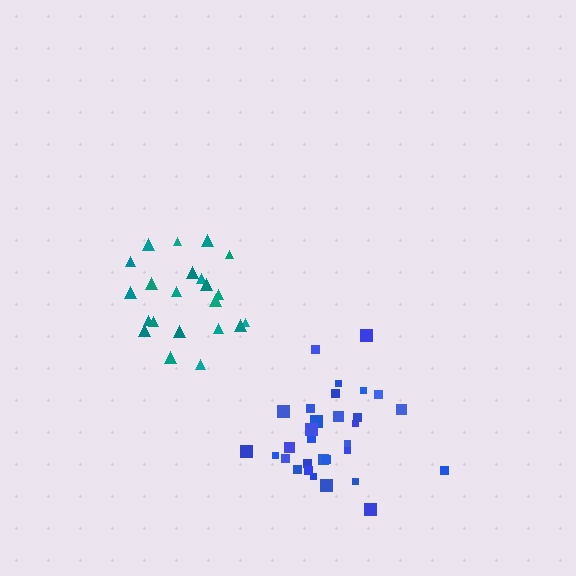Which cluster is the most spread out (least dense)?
Blue.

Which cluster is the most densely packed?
Teal.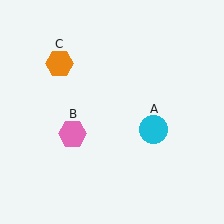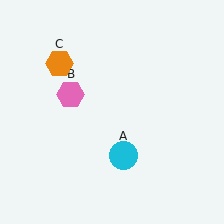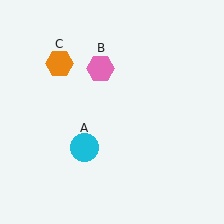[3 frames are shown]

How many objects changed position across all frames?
2 objects changed position: cyan circle (object A), pink hexagon (object B).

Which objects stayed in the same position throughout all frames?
Orange hexagon (object C) remained stationary.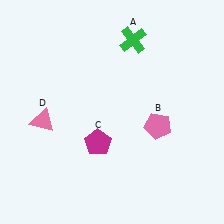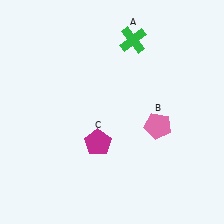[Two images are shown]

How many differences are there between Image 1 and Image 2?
There is 1 difference between the two images.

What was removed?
The pink triangle (D) was removed in Image 2.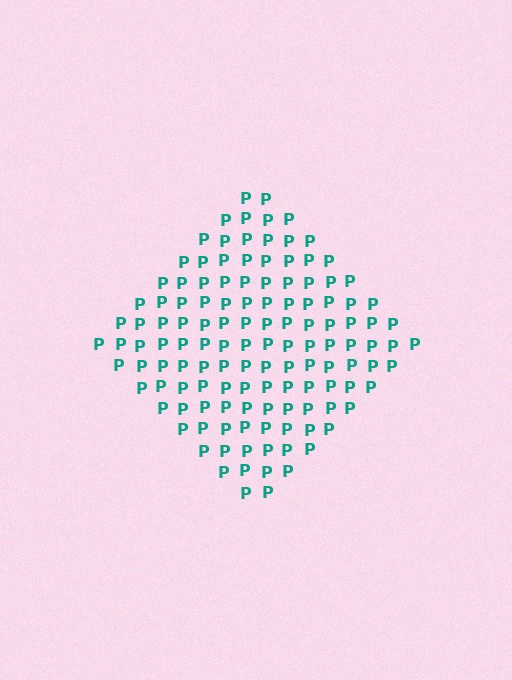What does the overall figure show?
The overall figure shows a diamond.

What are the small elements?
The small elements are letter P's.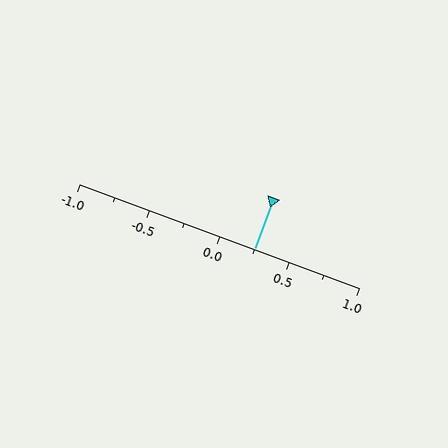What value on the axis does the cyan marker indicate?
The marker indicates approximately 0.25.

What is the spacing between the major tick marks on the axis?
The major ticks are spaced 0.5 apart.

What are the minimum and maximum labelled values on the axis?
The axis runs from -1.0 to 1.0.